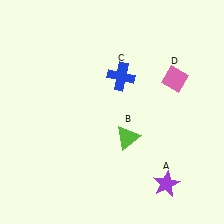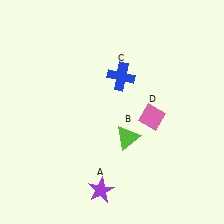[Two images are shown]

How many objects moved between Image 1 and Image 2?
2 objects moved between the two images.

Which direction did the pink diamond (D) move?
The pink diamond (D) moved down.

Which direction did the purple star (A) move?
The purple star (A) moved left.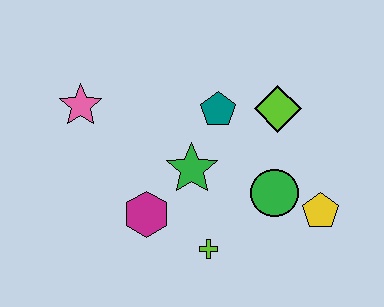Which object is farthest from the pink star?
The yellow pentagon is farthest from the pink star.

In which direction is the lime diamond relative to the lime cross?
The lime diamond is above the lime cross.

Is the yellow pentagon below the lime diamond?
Yes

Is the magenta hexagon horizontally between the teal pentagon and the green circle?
No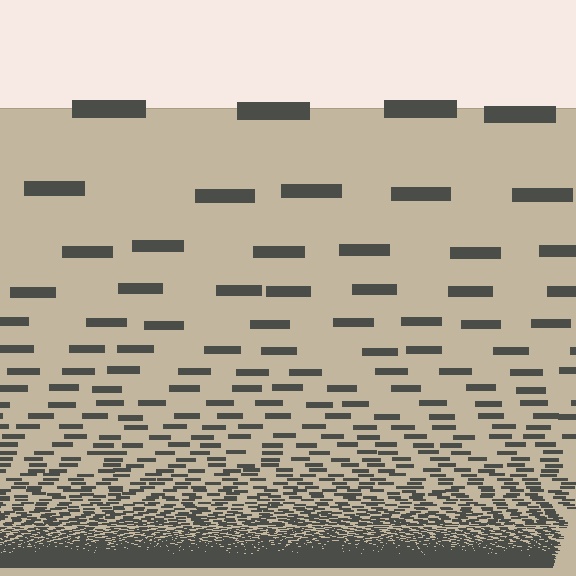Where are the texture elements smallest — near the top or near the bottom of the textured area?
Near the bottom.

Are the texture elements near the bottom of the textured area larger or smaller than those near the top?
Smaller. The gradient is inverted — elements near the bottom are smaller and denser.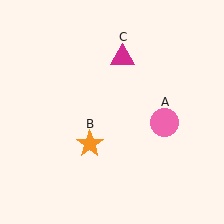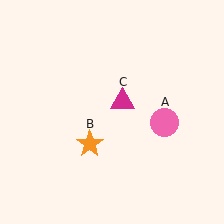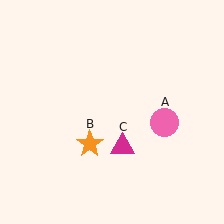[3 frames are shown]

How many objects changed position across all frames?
1 object changed position: magenta triangle (object C).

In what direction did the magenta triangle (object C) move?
The magenta triangle (object C) moved down.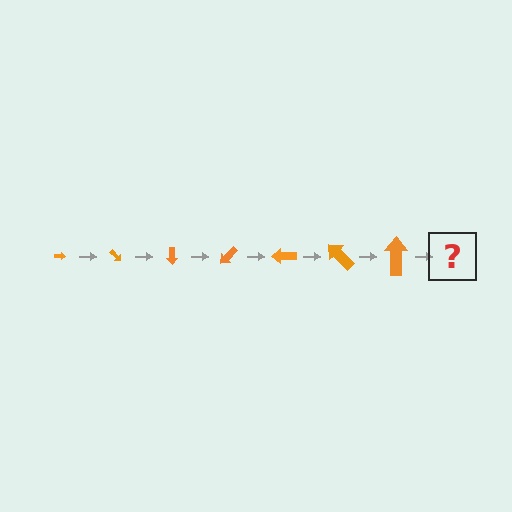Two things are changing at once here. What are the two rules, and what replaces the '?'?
The two rules are that the arrow grows larger each step and it rotates 45 degrees each step. The '?' should be an arrow, larger than the previous one and rotated 315 degrees from the start.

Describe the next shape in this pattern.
It should be an arrow, larger than the previous one and rotated 315 degrees from the start.